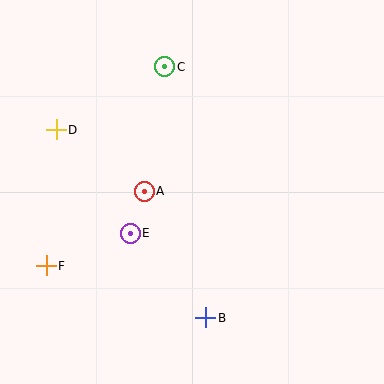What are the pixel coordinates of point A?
Point A is at (144, 191).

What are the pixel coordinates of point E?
Point E is at (130, 233).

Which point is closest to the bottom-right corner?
Point B is closest to the bottom-right corner.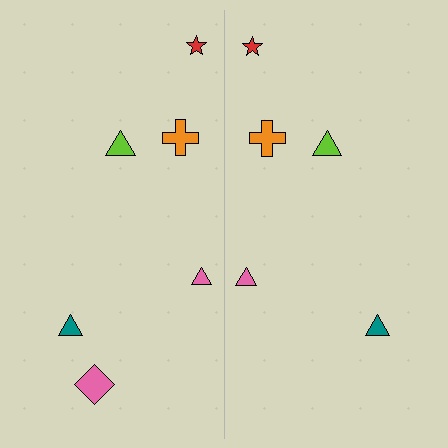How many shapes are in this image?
There are 11 shapes in this image.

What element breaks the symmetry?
A pink diamond is missing from the right side.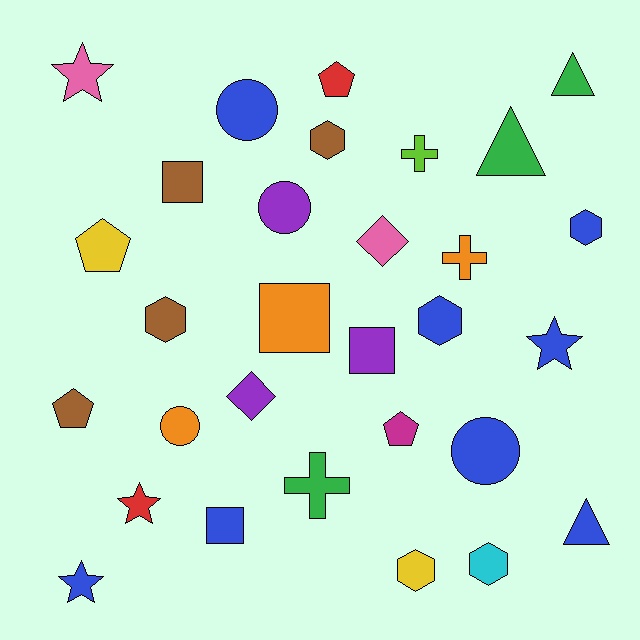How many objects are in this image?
There are 30 objects.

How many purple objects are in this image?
There are 3 purple objects.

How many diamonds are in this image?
There are 2 diamonds.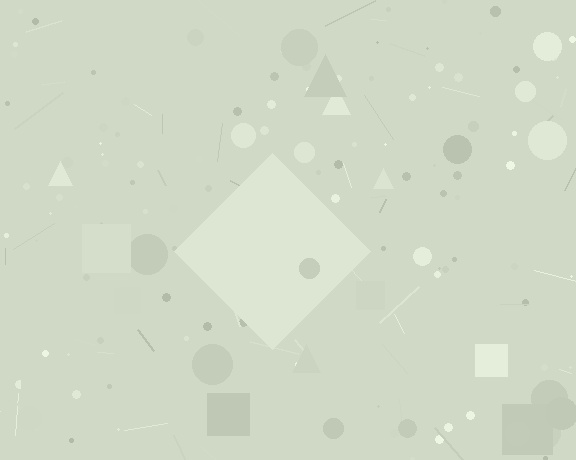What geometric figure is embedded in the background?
A diamond is embedded in the background.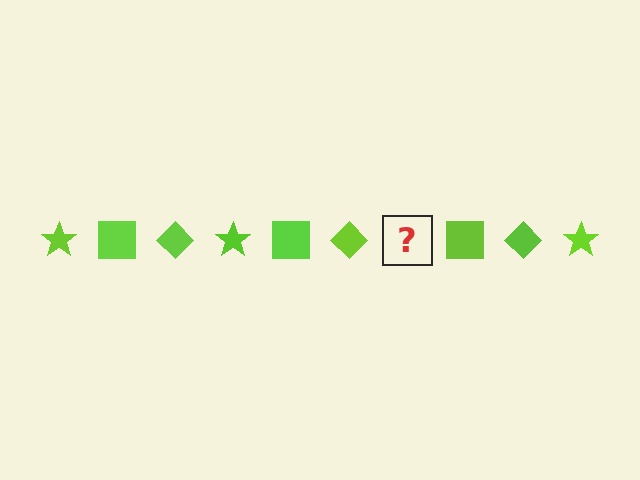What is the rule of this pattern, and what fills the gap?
The rule is that the pattern cycles through star, square, diamond shapes in lime. The gap should be filled with a lime star.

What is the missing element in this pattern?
The missing element is a lime star.